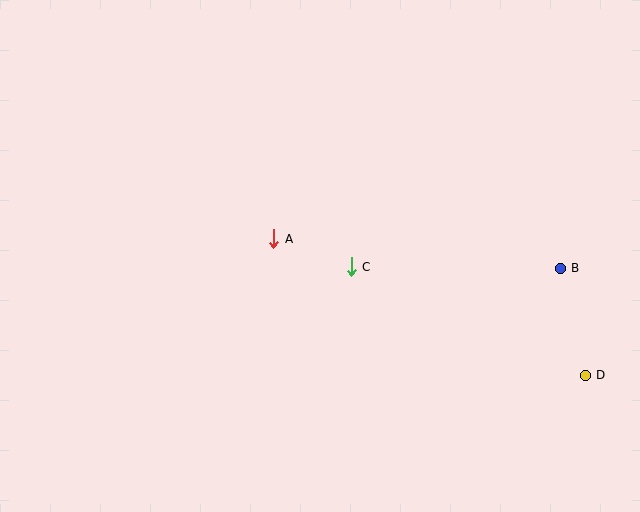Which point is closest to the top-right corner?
Point B is closest to the top-right corner.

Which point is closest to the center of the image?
Point C at (351, 267) is closest to the center.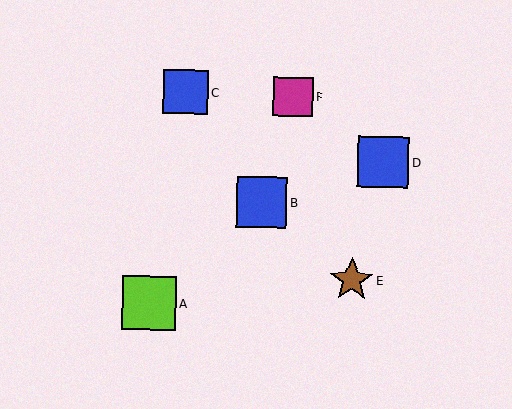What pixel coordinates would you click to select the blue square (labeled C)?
Click at (186, 92) to select the blue square C.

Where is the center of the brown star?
The center of the brown star is at (352, 280).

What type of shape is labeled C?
Shape C is a blue square.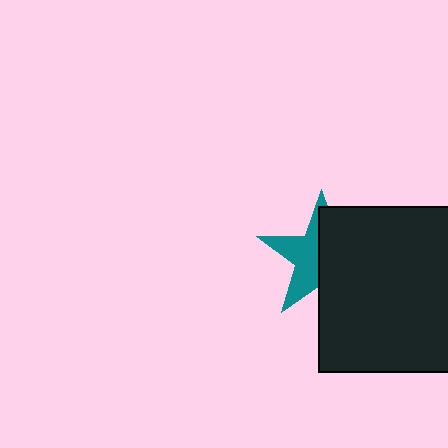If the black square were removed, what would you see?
You would see the complete teal star.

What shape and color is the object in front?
The object in front is a black square.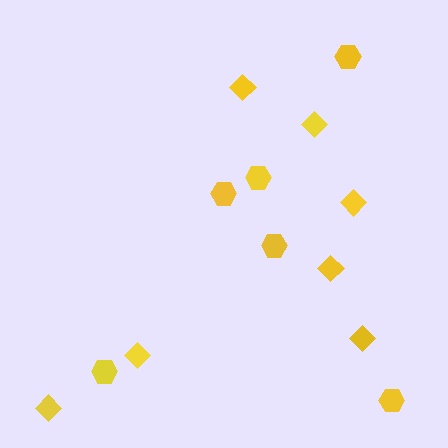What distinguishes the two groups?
There are 2 groups: one group of hexagons (6) and one group of diamonds (7).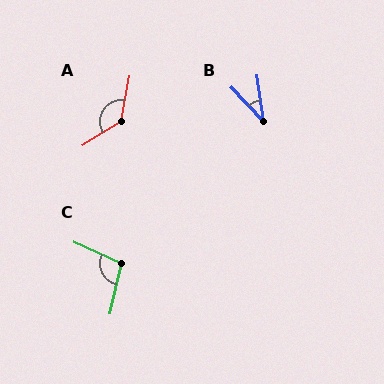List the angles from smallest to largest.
B (36°), C (102°), A (131°).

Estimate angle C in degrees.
Approximately 102 degrees.